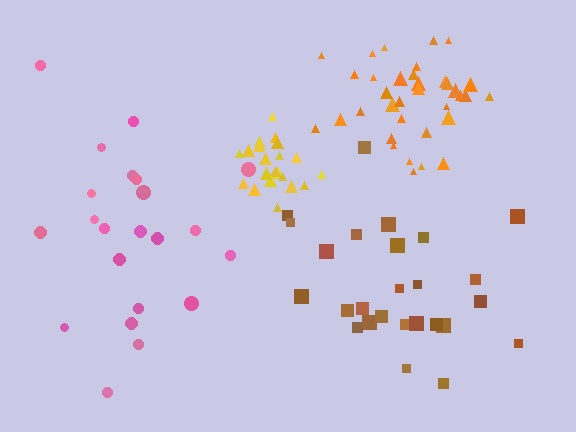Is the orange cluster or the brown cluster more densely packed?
Orange.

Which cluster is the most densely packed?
Orange.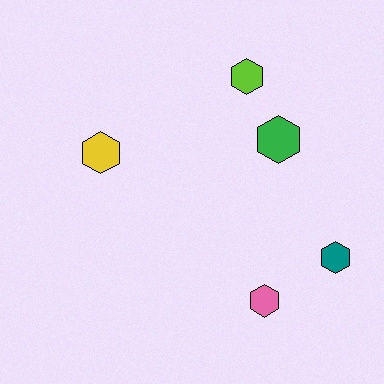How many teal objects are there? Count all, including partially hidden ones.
There is 1 teal object.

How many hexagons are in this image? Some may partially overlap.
There are 5 hexagons.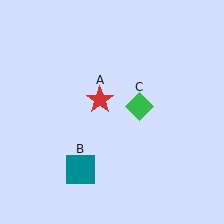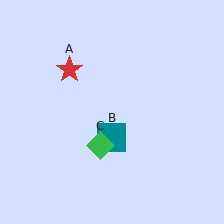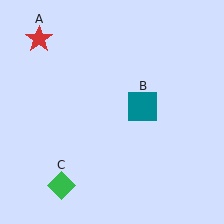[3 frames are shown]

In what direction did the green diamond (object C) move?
The green diamond (object C) moved down and to the left.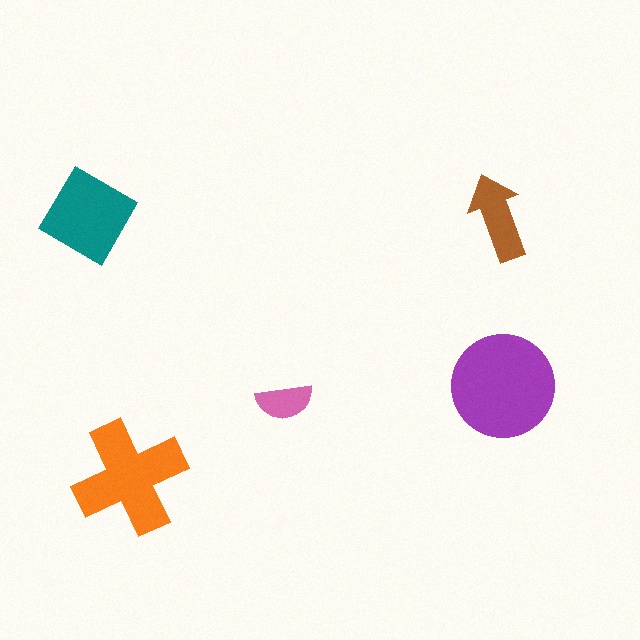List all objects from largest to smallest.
The purple circle, the orange cross, the teal diamond, the brown arrow, the pink semicircle.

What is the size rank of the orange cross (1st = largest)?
2nd.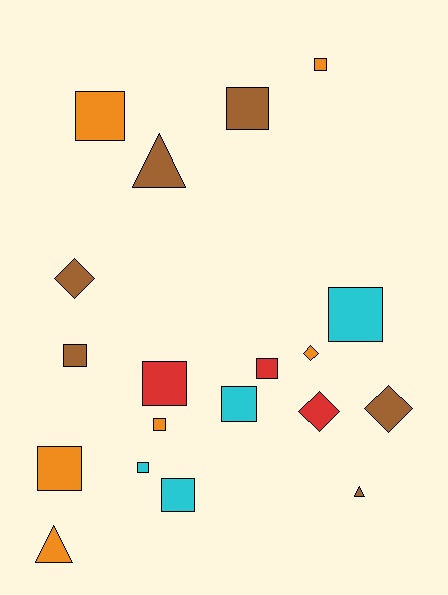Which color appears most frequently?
Orange, with 6 objects.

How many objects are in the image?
There are 19 objects.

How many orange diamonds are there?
There is 1 orange diamond.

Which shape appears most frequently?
Square, with 12 objects.